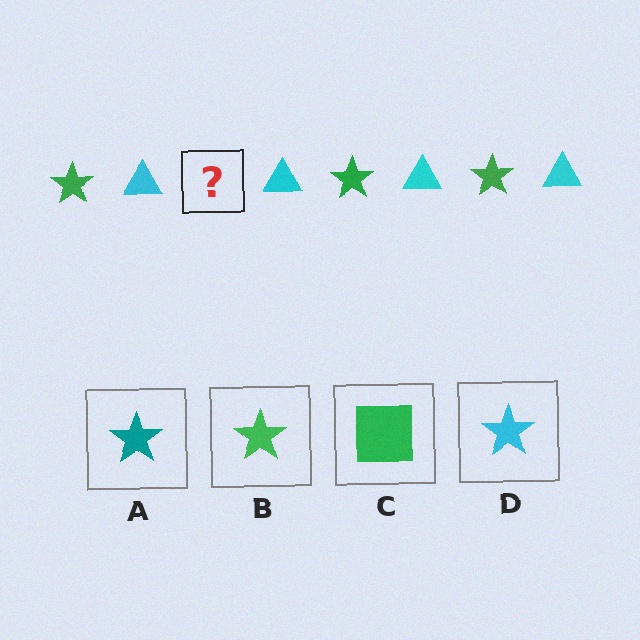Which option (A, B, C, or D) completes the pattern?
B.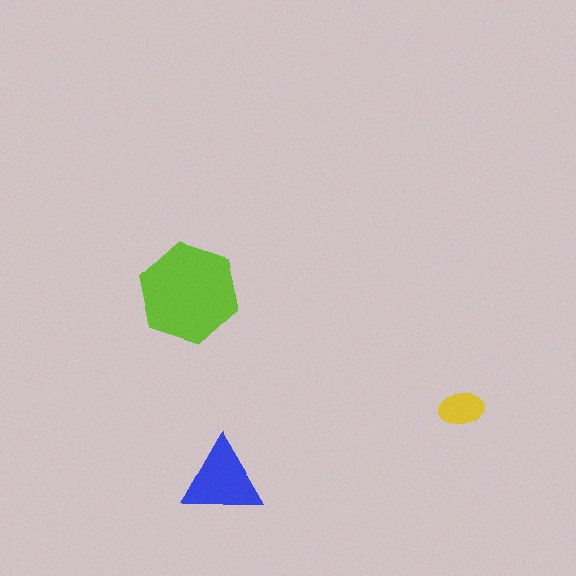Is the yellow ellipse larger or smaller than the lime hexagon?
Smaller.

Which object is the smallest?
The yellow ellipse.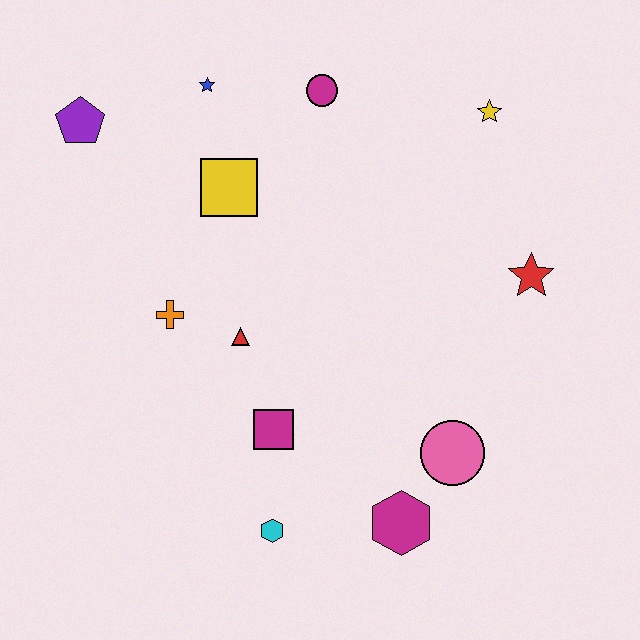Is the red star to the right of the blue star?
Yes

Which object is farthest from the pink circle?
The purple pentagon is farthest from the pink circle.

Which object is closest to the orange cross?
The red triangle is closest to the orange cross.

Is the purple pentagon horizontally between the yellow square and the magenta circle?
No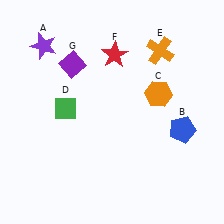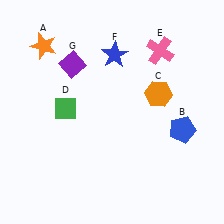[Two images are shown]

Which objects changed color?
A changed from purple to orange. E changed from orange to pink. F changed from red to blue.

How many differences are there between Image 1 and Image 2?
There are 3 differences between the two images.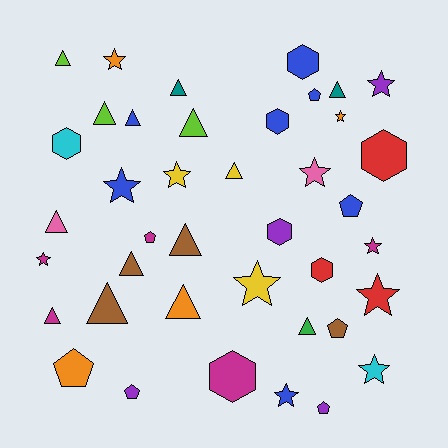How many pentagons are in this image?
There are 7 pentagons.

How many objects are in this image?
There are 40 objects.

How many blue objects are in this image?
There are 7 blue objects.